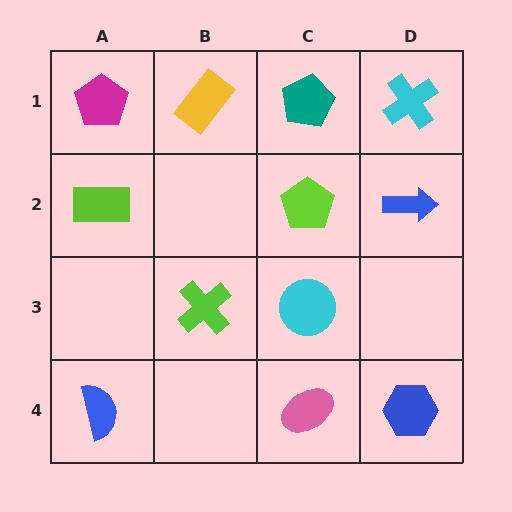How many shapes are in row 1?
4 shapes.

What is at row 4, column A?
A blue semicircle.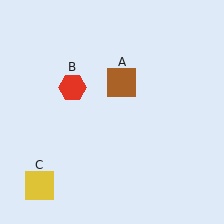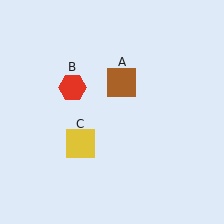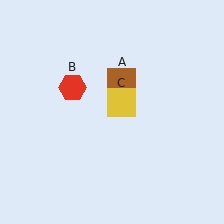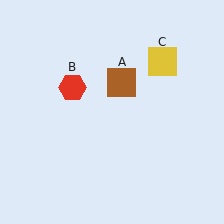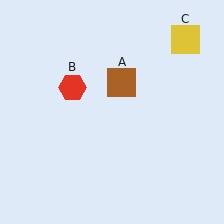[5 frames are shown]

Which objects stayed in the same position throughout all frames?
Brown square (object A) and red hexagon (object B) remained stationary.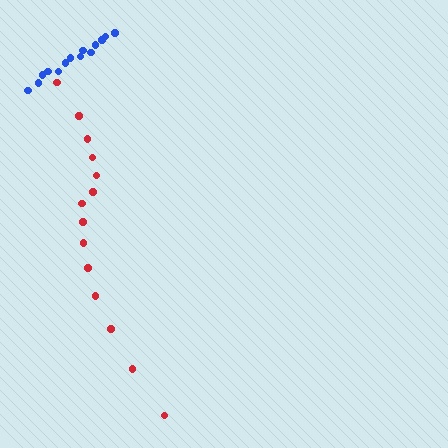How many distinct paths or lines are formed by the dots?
There are 2 distinct paths.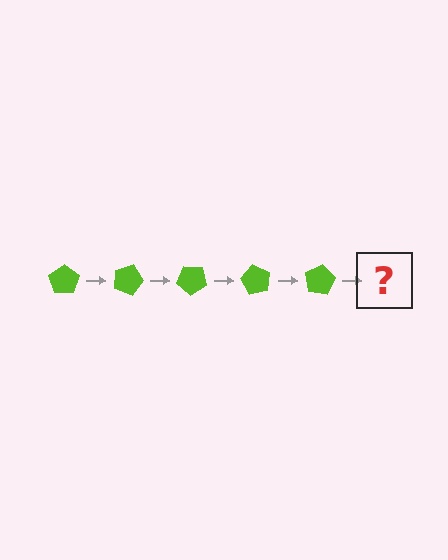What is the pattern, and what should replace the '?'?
The pattern is that the pentagon rotates 20 degrees each step. The '?' should be a lime pentagon rotated 100 degrees.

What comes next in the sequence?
The next element should be a lime pentagon rotated 100 degrees.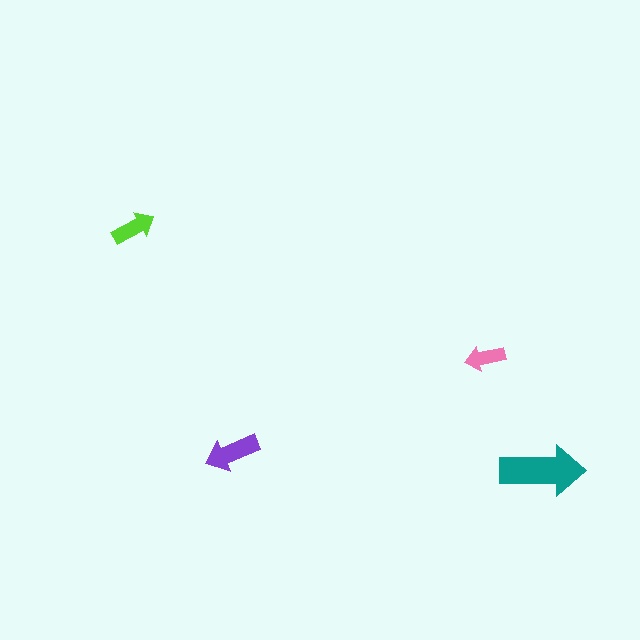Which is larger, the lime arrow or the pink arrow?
The lime one.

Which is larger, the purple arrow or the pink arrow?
The purple one.